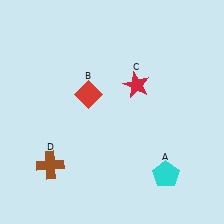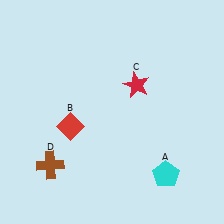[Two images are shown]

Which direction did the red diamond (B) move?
The red diamond (B) moved down.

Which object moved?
The red diamond (B) moved down.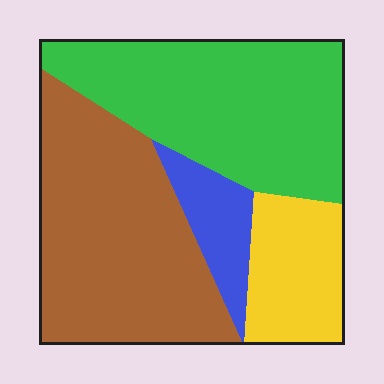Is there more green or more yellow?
Green.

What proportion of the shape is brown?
Brown covers around 40% of the shape.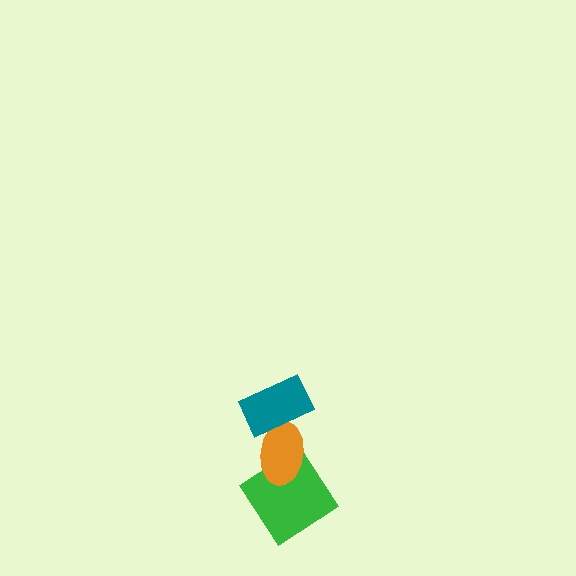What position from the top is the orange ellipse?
The orange ellipse is 2nd from the top.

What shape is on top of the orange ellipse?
The teal rectangle is on top of the orange ellipse.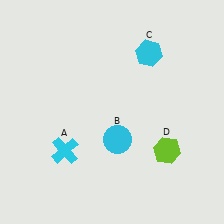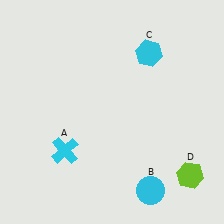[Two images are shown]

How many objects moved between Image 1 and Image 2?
2 objects moved between the two images.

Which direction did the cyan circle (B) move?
The cyan circle (B) moved down.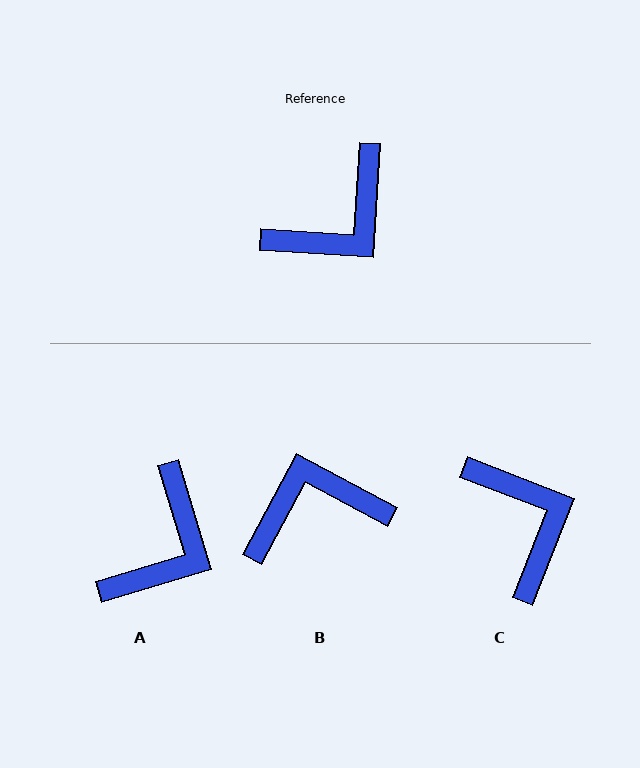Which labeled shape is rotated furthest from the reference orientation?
B, about 156 degrees away.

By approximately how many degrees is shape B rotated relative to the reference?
Approximately 156 degrees counter-clockwise.